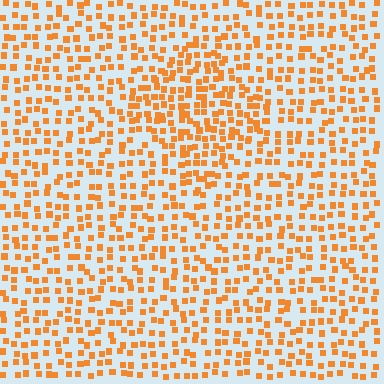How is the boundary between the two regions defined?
The boundary is defined by a change in element density (approximately 1.6x ratio). All elements are the same color, size, and shape.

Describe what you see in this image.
The image contains small orange elements arranged at two different densities. A diamond-shaped region is visible where the elements are more densely packed than the surrounding area.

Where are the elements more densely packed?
The elements are more densely packed inside the diamond boundary.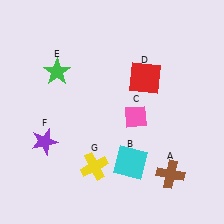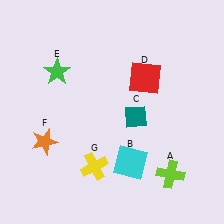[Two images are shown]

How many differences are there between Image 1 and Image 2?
There are 3 differences between the two images.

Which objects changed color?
A changed from brown to lime. C changed from pink to teal. F changed from purple to orange.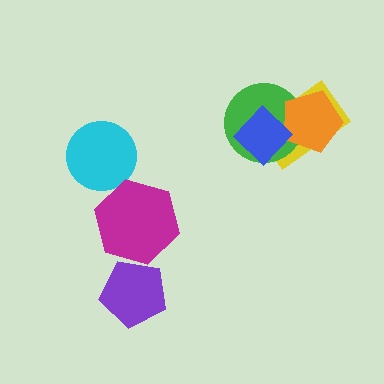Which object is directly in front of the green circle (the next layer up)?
The orange pentagon is directly in front of the green circle.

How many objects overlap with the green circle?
3 objects overlap with the green circle.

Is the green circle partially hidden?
Yes, it is partially covered by another shape.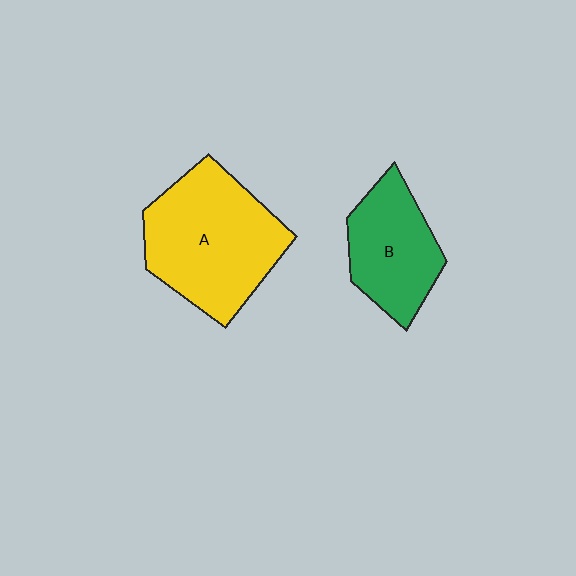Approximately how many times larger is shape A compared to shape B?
Approximately 1.6 times.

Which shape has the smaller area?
Shape B (green).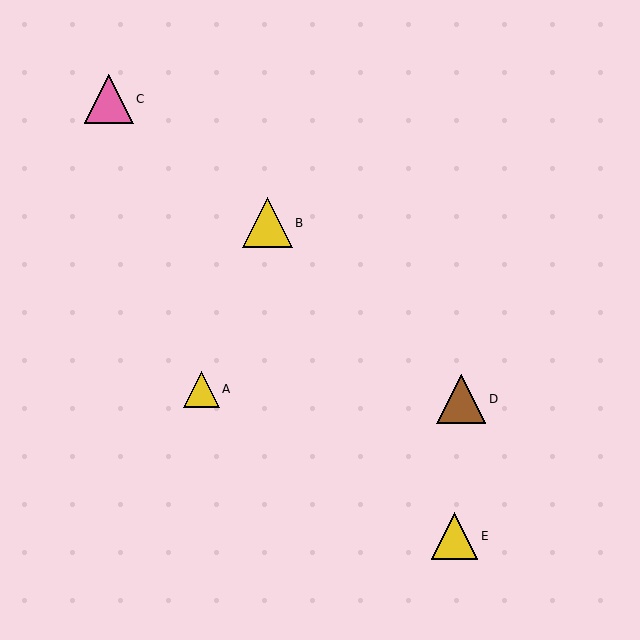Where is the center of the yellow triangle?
The center of the yellow triangle is at (201, 389).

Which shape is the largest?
The yellow triangle (labeled B) is the largest.